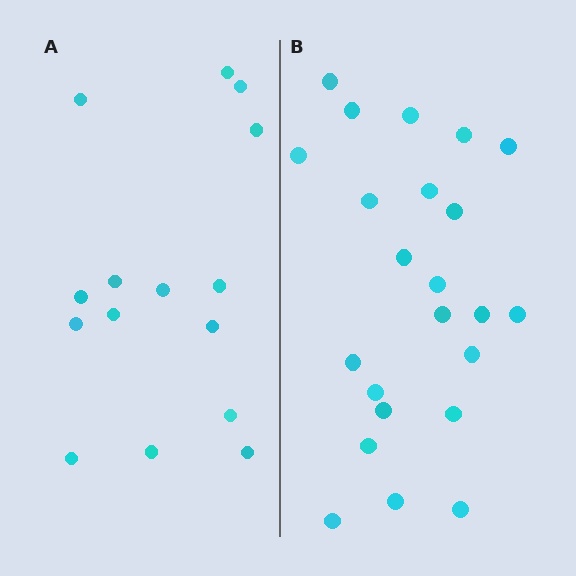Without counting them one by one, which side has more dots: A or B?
Region B (the right region) has more dots.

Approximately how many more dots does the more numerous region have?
Region B has roughly 8 or so more dots than region A.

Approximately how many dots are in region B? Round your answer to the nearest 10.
About 20 dots. (The exact count is 23, which rounds to 20.)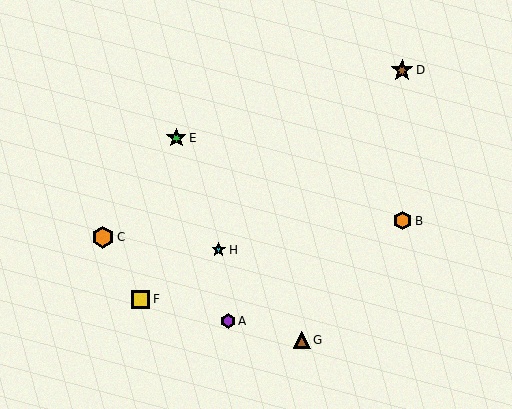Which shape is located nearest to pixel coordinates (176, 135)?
The green star (labeled E) at (176, 138) is nearest to that location.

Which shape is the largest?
The brown star (labeled D) is the largest.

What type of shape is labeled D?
Shape D is a brown star.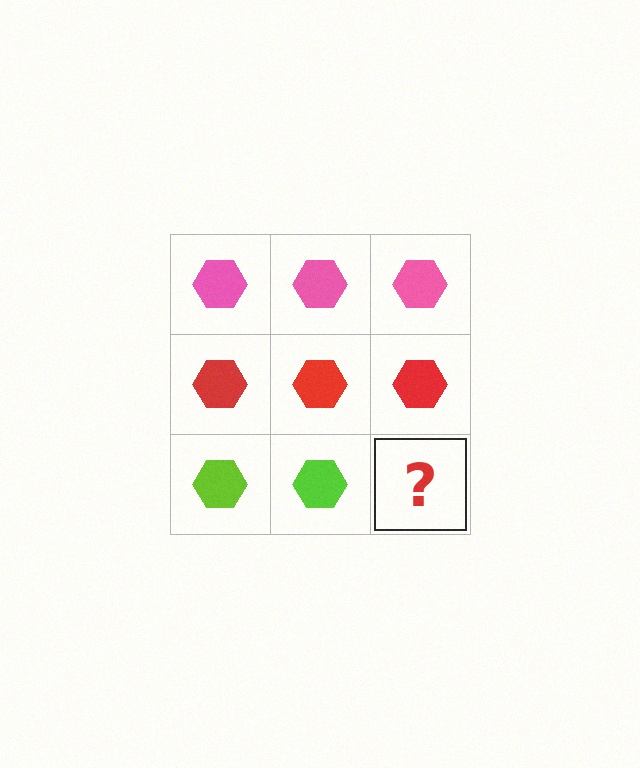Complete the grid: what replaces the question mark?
The question mark should be replaced with a lime hexagon.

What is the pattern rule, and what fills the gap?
The rule is that each row has a consistent color. The gap should be filled with a lime hexagon.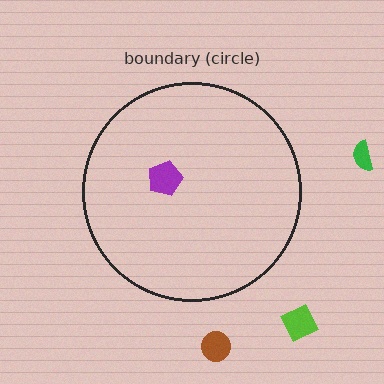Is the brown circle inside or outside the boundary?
Outside.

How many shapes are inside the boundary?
1 inside, 3 outside.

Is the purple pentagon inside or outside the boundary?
Inside.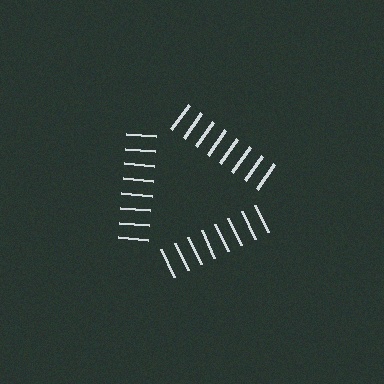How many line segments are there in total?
24 — 8 along each of the 3 edges.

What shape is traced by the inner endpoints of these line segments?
An illusory triangle — the line segments terminate on its edges but no continuous stroke is drawn.